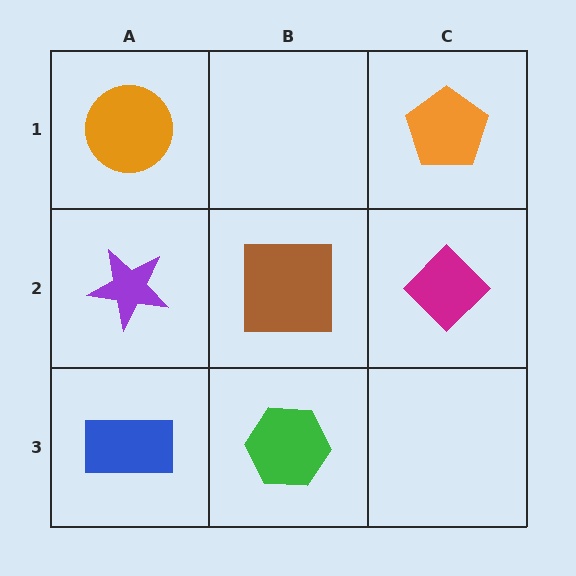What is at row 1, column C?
An orange pentagon.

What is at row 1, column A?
An orange circle.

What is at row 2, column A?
A purple star.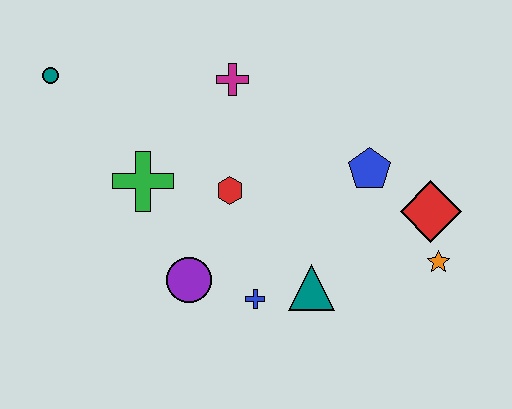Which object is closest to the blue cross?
The teal triangle is closest to the blue cross.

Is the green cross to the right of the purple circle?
No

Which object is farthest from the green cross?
The orange star is farthest from the green cross.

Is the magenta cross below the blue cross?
No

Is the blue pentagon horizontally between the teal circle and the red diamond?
Yes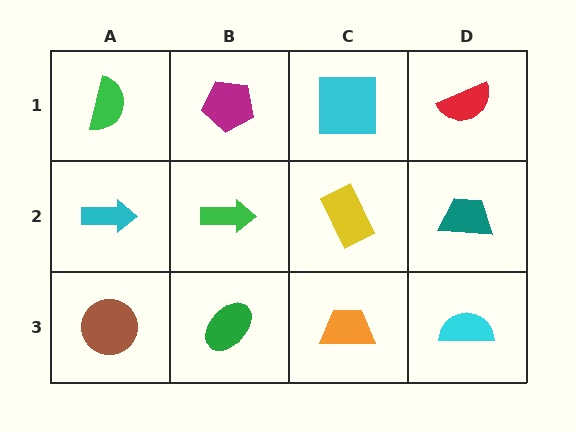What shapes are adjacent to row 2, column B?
A magenta pentagon (row 1, column B), a green ellipse (row 3, column B), a cyan arrow (row 2, column A), a yellow rectangle (row 2, column C).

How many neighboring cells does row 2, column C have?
4.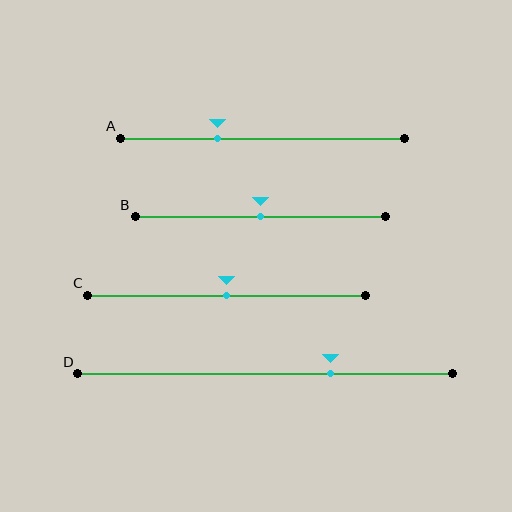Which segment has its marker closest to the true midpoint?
Segment B has its marker closest to the true midpoint.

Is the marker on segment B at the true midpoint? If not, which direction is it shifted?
Yes, the marker on segment B is at the true midpoint.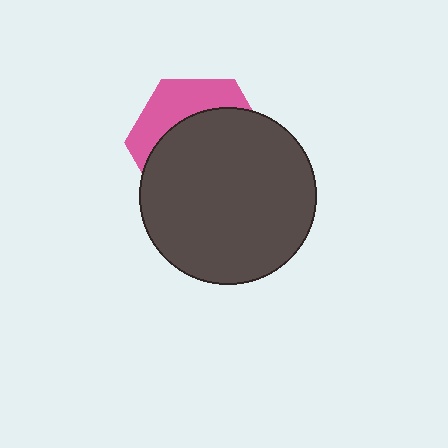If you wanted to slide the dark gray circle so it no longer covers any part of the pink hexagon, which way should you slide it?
Slide it down — that is the most direct way to separate the two shapes.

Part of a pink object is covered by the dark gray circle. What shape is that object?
It is a hexagon.